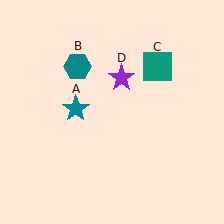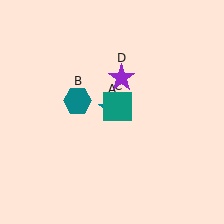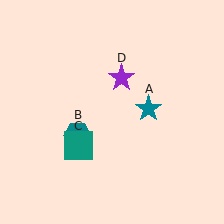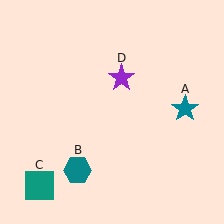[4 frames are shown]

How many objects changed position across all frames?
3 objects changed position: teal star (object A), teal hexagon (object B), teal square (object C).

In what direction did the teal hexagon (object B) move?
The teal hexagon (object B) moved down.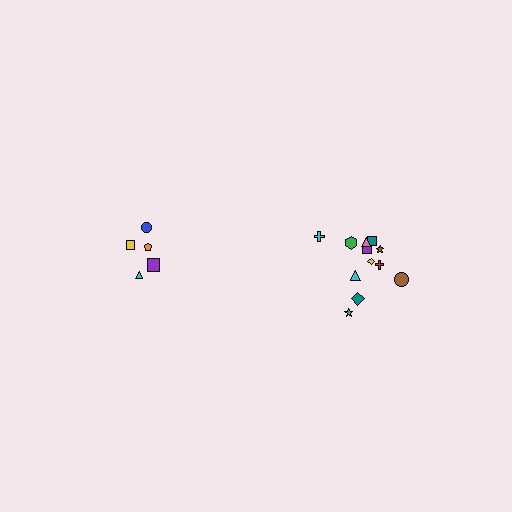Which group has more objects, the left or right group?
The right group.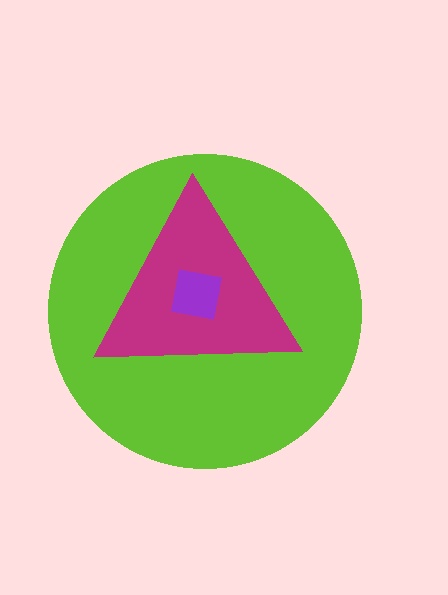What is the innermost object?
The purple square.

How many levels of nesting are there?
3.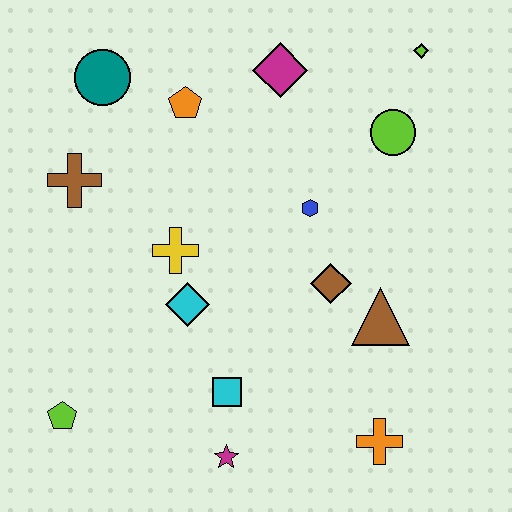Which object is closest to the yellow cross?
The cyan diamond is closest to the yellow cross.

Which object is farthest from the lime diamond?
The lime pentagon is farthest from the lime diamond.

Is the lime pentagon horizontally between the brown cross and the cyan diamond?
No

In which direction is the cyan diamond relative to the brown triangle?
The cyan diamond is to the left of the brown triangle.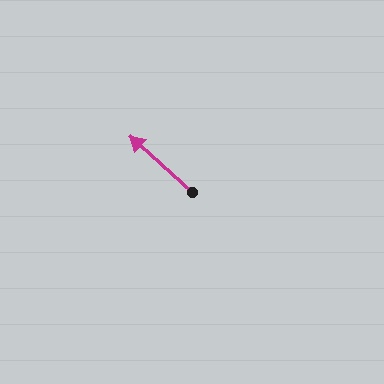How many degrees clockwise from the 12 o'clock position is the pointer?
Approximately 312 degrees.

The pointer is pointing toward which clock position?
Roughly 10 o'clock.